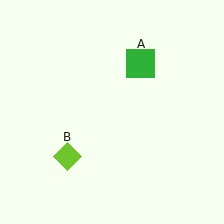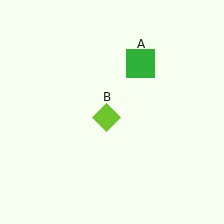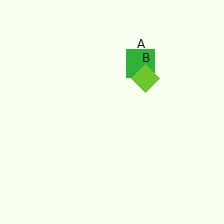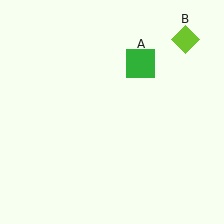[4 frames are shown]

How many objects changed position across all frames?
1 object changed position: lime diamond (object B).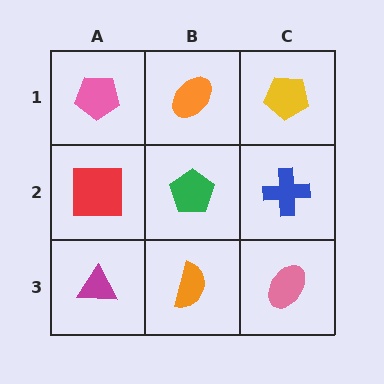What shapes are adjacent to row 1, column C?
A blue cross (row 2, column C), an orange ellipse (row 1, column B).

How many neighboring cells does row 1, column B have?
3.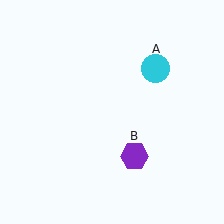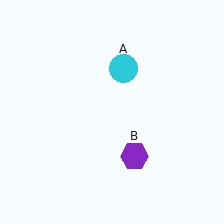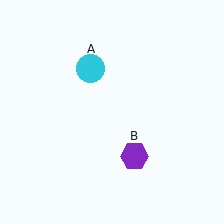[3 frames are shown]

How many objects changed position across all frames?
1 object changed position: cyan circle (object A).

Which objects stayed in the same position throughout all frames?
Purple hexagon (object B) remained stationary.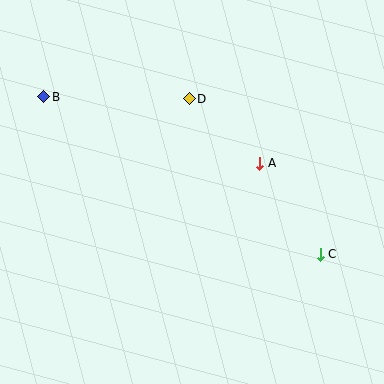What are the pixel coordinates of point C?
Point C is at (320, 254).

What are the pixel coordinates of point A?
Point A is at (260, 163).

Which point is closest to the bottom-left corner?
Point B is closest to the bottom-left corner.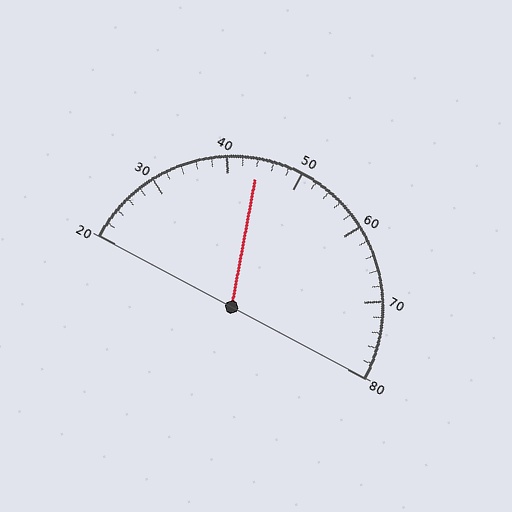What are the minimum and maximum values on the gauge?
The gauge ranges from 20 to 80.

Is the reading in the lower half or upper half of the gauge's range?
The reading is in the lower half of the range (20 to 80).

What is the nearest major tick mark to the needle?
The nearest major tick mark is 40.